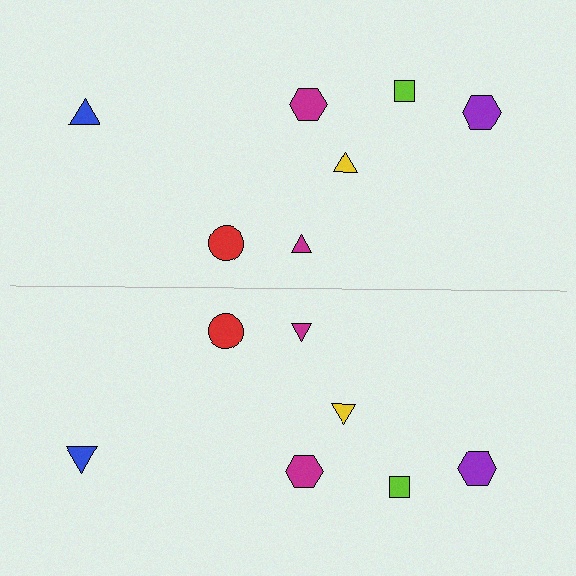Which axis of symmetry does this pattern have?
The pattern has a horizontal axis of symmetry running through the center of the image.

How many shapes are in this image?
There are 14 shapes in this image.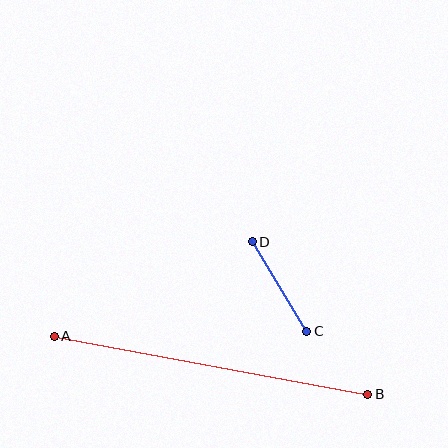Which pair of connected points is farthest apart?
Points A and B are farthest apart.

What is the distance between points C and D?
The distance is approximately 105 pixels.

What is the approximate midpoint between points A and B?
The midpoint is at approximately (211, 365) pixels.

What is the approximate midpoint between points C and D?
The midpoint is at approximately (279, 286) pixels.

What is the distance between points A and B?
The distance is approximately 319 pixels.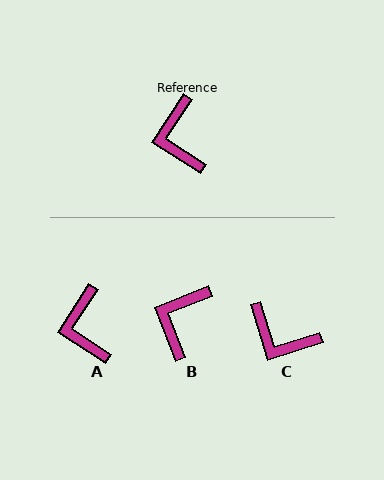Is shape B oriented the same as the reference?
No, it is off by about 35 degrees.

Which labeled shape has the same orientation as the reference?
A.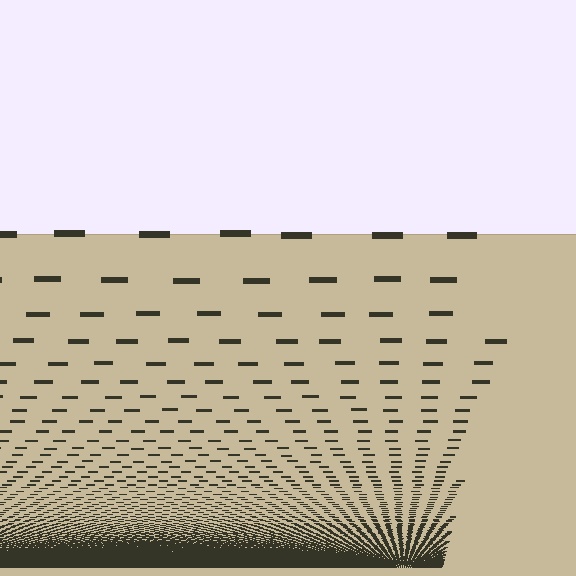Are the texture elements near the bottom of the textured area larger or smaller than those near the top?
Smaller. The gradient is inverted — elements near the bottom are smaller and denser.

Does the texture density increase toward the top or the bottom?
Density increases toward the bottom.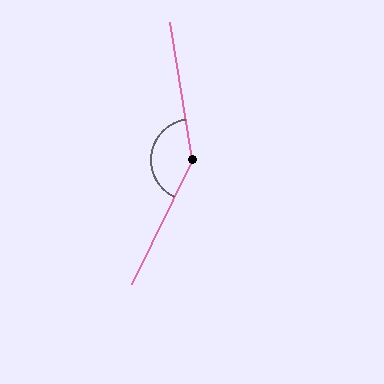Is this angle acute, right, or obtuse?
It is obtuse.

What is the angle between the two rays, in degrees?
Approximately 145 degrees.